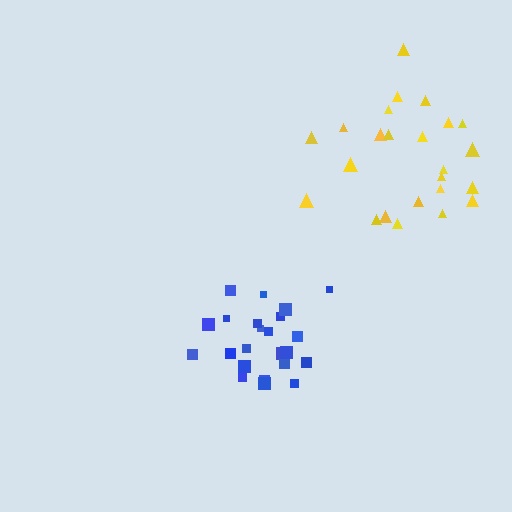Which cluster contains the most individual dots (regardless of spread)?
Yellow (25).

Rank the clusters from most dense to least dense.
blue, yellow.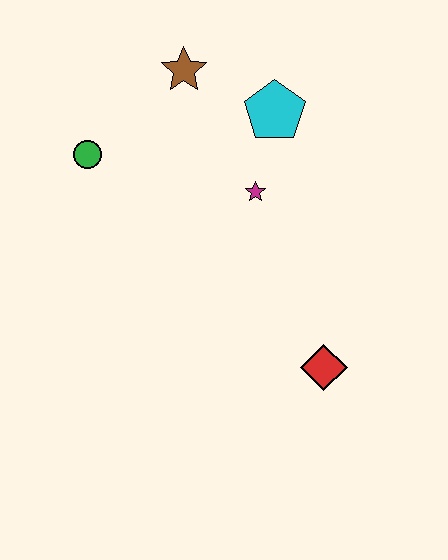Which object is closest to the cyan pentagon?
The magenta star is closest to the cyan pentagon.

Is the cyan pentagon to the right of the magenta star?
Yes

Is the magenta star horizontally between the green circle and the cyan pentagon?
Yes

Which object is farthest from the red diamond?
The brown star is farthest from the red diamond.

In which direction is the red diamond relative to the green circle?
The red diamond is to the right of the green circle.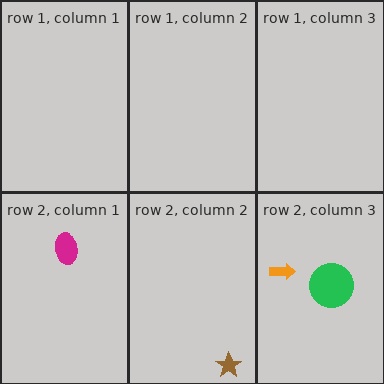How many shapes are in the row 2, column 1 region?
1.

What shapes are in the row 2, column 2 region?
The brown star.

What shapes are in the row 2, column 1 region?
The magenta ellipse.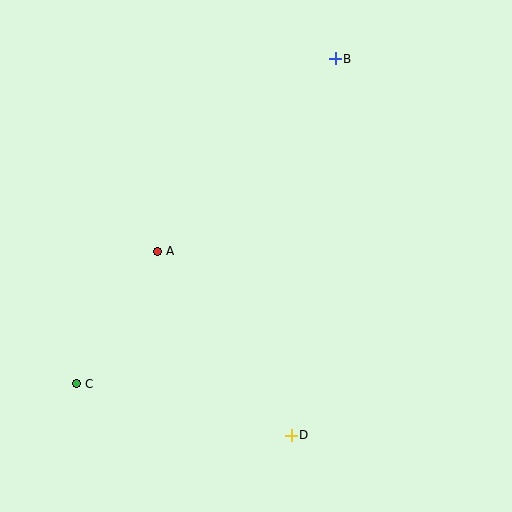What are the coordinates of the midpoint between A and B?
The midpoint between A and B is at (247, 155).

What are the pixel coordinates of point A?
Point A is at (158, 251).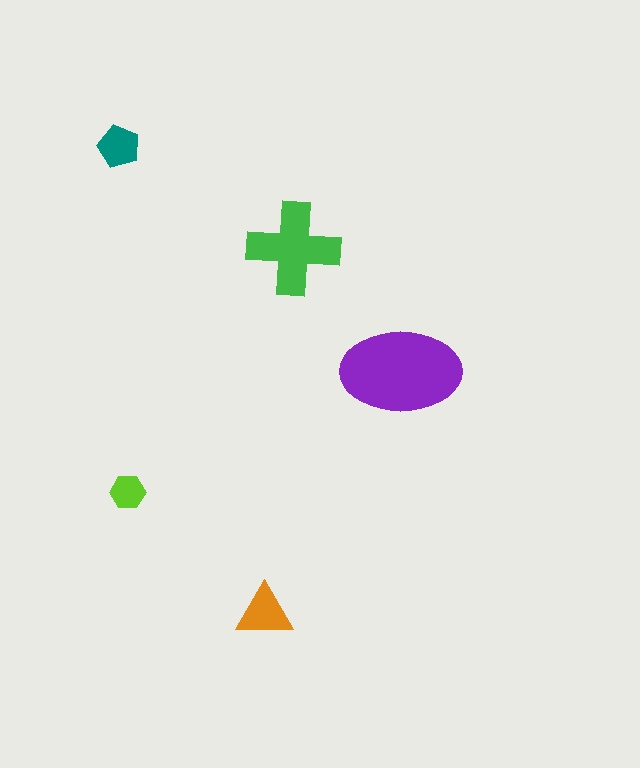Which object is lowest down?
The orange triangle is bottommost.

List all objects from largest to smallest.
The purple ellipse, the green cross, the orange triangle, the teal pentagon, the lime hexagon.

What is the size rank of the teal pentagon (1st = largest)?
4th.